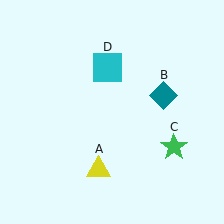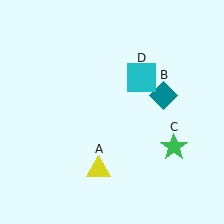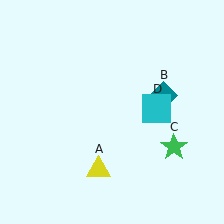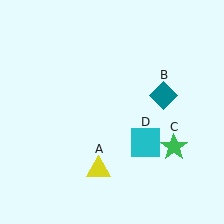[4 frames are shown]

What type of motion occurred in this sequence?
The cyan square (object D) rotated clockwise around the center of the scene.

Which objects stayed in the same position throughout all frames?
Yellow triangle (object A) and teal diamond (object B) and green star (object C) remained stationary.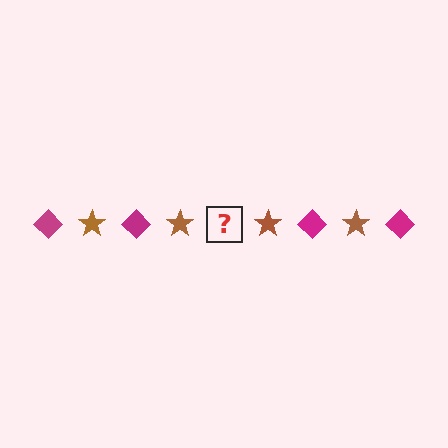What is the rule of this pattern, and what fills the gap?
The rule is that the pattern alternates between magenta diamond and brown star. The gap should be filled with a magenta diamond.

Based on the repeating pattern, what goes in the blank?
The blank should be a magenta diamond.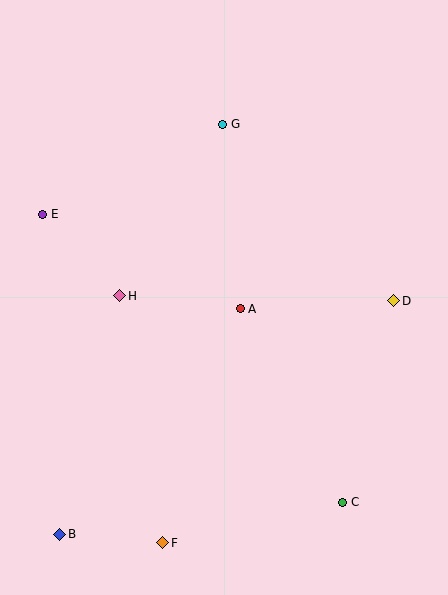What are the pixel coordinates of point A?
Point A is at (240, 309).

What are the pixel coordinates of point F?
Point F is at (163, 543).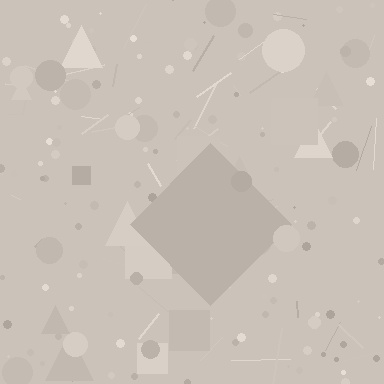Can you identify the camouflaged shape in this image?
The camouflaged shape is a diamond.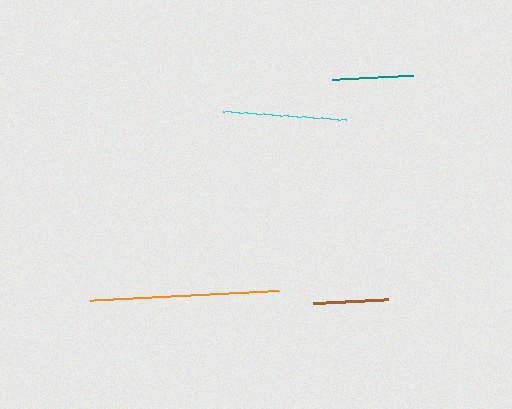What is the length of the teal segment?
The teal segment is approximately 81 pixels long.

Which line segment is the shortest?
The brown line is the shortest at approximately 75 pixels.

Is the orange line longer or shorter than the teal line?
The orange line is longer than the teal line.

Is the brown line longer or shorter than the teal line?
The teal line is longer than the brown line.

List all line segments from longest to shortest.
From longest to shortest: orange, cyan, teal, brown.